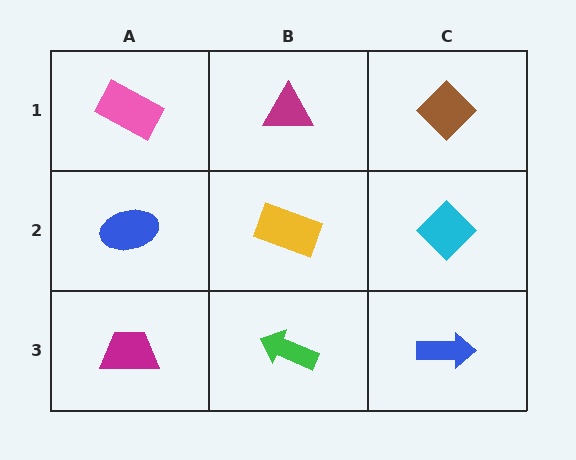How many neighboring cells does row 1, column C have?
2.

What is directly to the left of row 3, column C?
A green arrow.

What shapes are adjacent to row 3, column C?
A cyan diamond (row 2, column C), a green arrow (row 3, column B).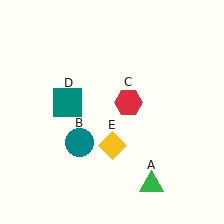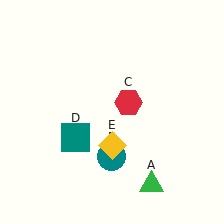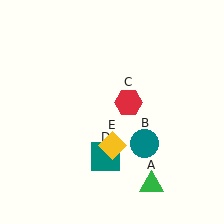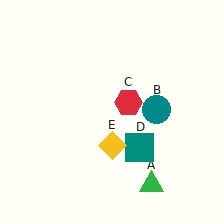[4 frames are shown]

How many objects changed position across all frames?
2 objects changed position: teal circle (object B), teal square (object D).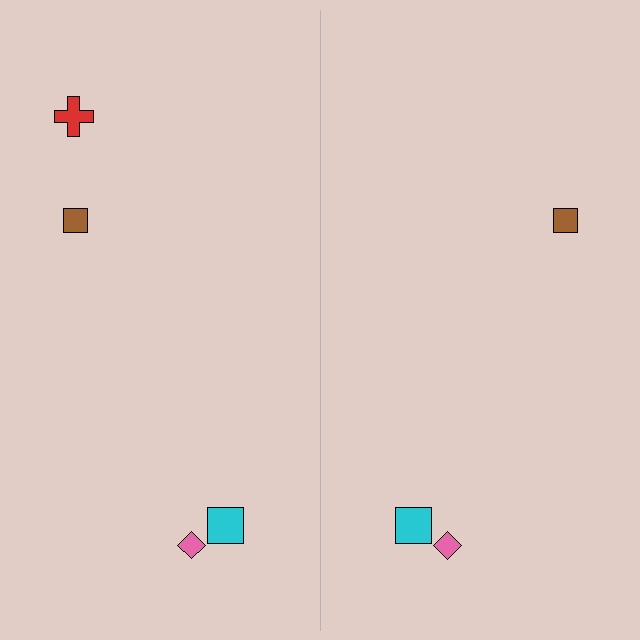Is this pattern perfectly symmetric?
No, the pattern is not perfectly symmetric. A red cross is missing from the right side.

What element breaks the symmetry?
A red cross is missing from the right side.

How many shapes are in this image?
There are 7 shapes in this image.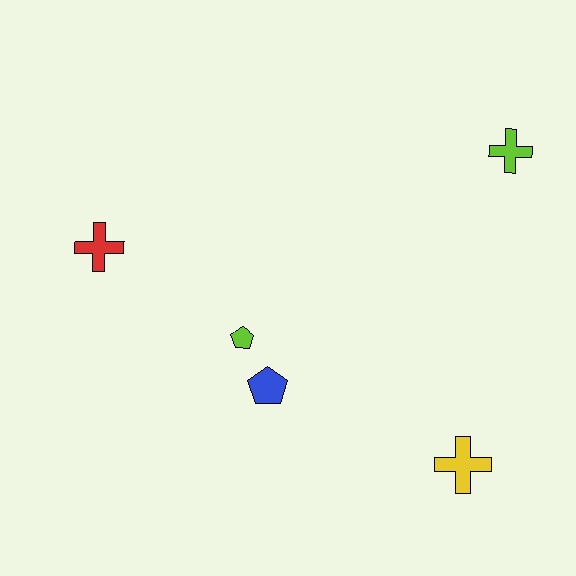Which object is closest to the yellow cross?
The blue pentagon is closest to the yellow cross.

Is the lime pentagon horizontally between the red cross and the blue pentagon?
Yes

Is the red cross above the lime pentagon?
Yes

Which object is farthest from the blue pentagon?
The lime cross is farthest from the blue pentagon.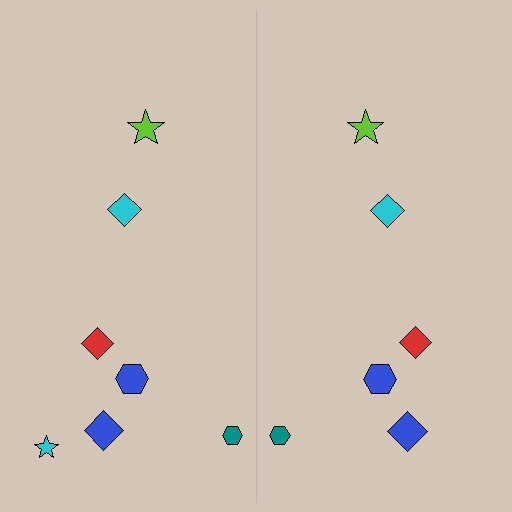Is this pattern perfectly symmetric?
No, the pattern is not perfectly symmetric. A cyan star is missing from the right side.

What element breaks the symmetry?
A cyan star is missing from the right side.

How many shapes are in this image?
There are 13 shapes in this image.